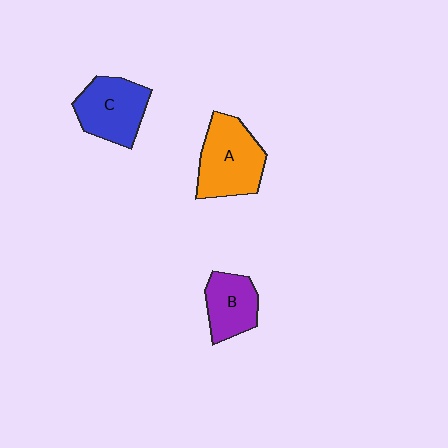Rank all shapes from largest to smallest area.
From largest to smallest: A (orange), C (blue), B (purple).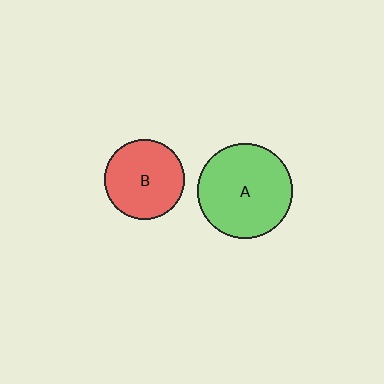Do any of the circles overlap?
No, none of the circles overlap.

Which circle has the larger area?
Circle A (green).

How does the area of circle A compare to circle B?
Approximately 1.4 times.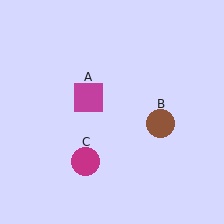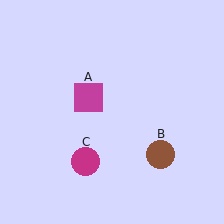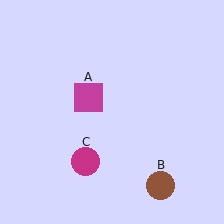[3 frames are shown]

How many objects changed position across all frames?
1 object changed position: brown circle (object B).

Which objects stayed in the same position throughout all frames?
Magenta square (object A) and magenta circle (object C) remained stationary.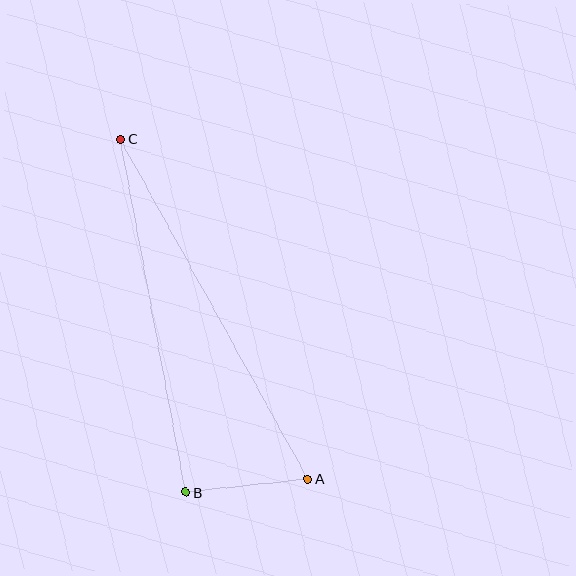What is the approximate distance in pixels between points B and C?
The distance between B and C is approximately 359 pixels.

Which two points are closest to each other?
Points A and B are closest to each other.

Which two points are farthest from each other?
Points A and C are farthest from each other.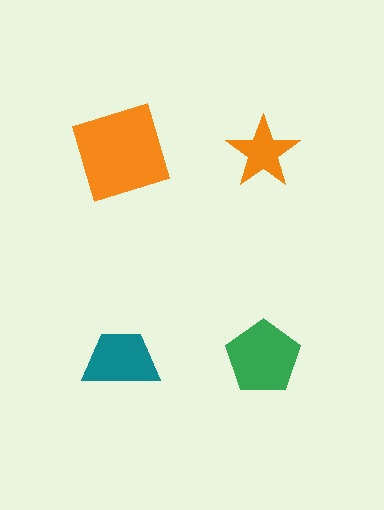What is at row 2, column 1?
A teal trapezoid.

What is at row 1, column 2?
An orange star.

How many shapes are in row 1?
2 shapes.